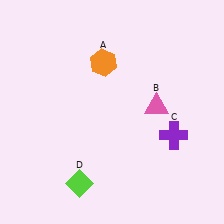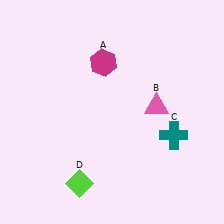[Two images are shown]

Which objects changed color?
A changed from orange to magenta. C changed from purple to teal.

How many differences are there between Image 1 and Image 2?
There are 2 differences between the two images.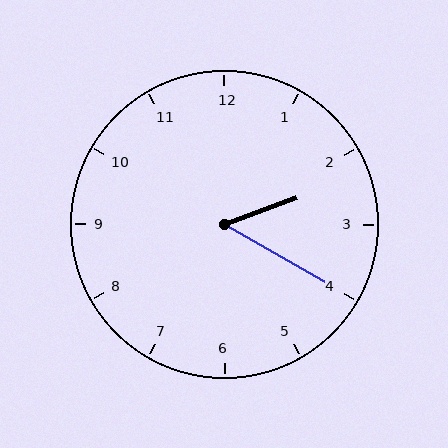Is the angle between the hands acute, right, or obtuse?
It is acute.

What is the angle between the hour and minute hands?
Approximately 50 degrees.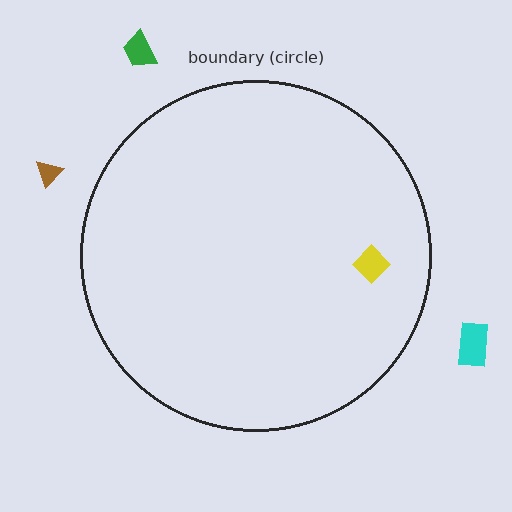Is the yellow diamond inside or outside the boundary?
Inside.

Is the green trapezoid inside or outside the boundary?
Outside.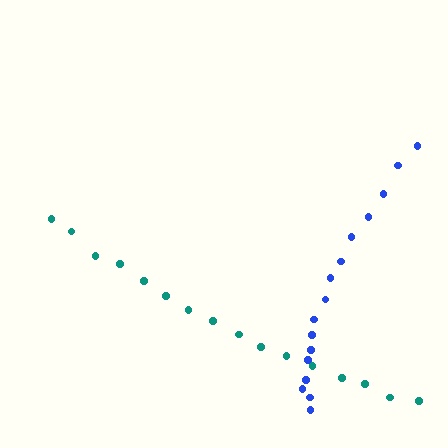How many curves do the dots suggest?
There are 2 distinct paths.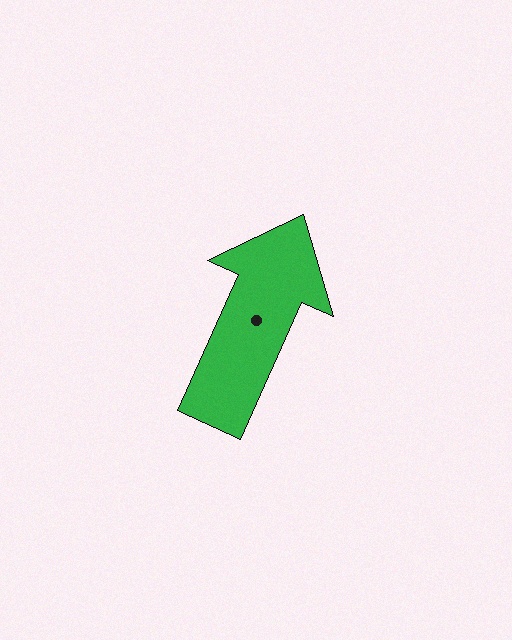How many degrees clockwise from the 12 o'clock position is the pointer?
Approximately 24 degrees.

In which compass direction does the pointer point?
Northeast.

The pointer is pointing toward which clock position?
Roughly 1 o'clock.